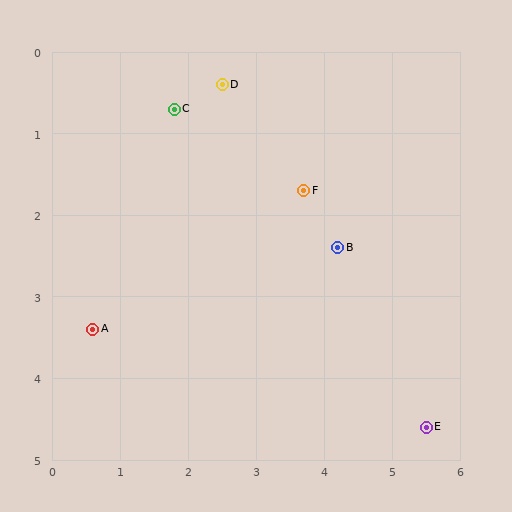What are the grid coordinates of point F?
Point F is at approximately (3.7, 1.7).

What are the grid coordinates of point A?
Point A is at approximately (0.6, 3.4).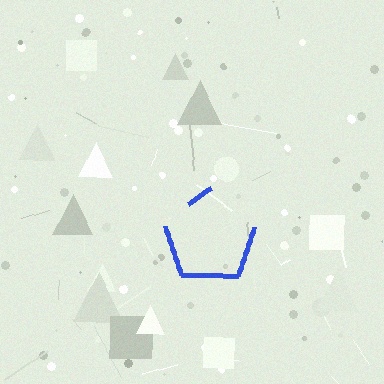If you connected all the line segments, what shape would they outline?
They would outline a pentagon.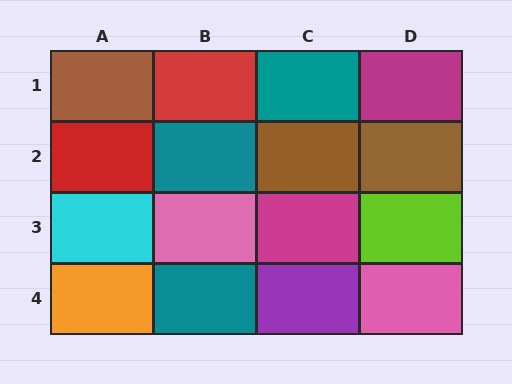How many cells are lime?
1 cell is lime.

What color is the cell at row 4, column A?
Orange.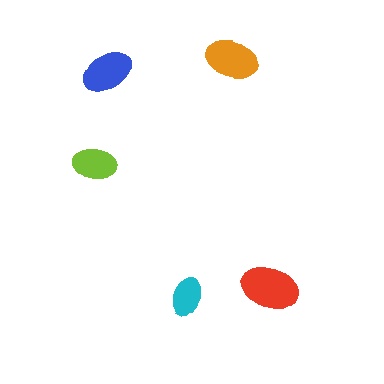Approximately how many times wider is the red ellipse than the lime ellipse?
About 1.5 times wider.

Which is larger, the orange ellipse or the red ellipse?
The red one.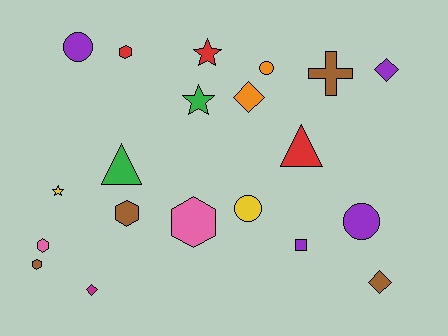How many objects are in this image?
There are 20 objects.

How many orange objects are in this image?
There are 2 orange objects.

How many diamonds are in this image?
There are 4 diamonds.